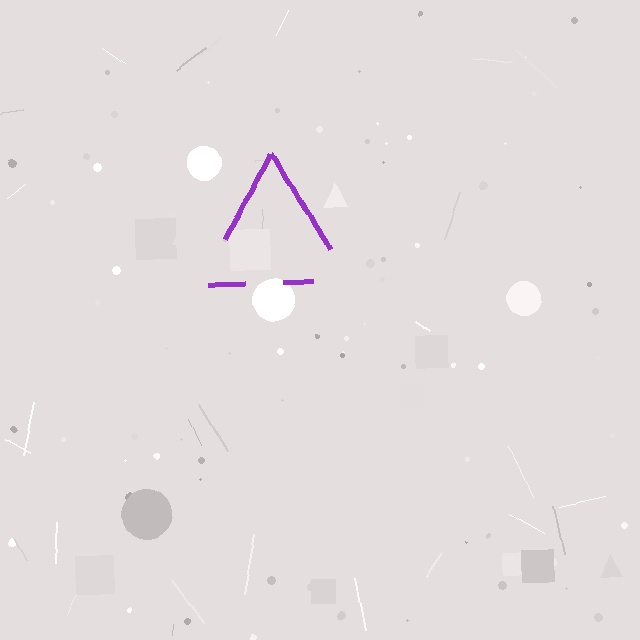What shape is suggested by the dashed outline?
The dashed outline suggests a triangle.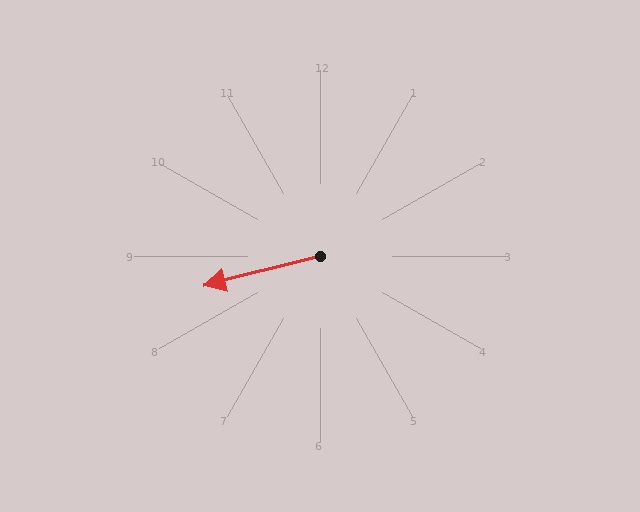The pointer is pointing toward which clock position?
Roughly 9 o'clock.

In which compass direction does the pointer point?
West.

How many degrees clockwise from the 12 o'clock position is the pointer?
Approximately 256 degrees.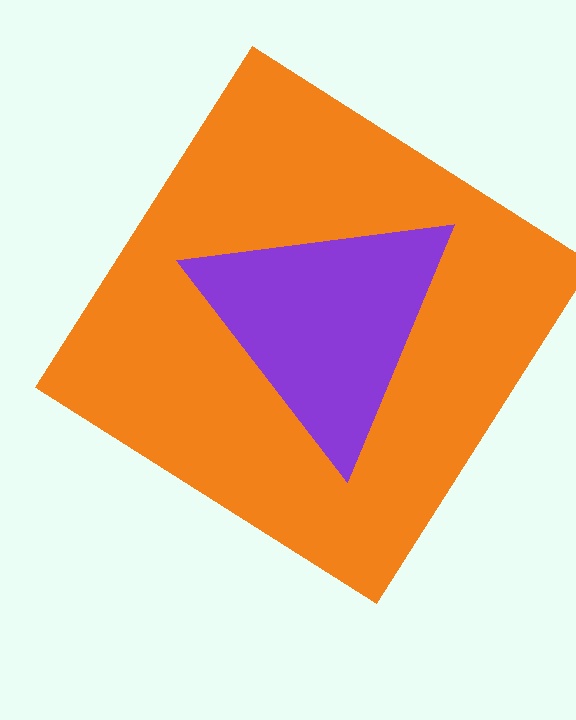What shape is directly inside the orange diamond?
The purple triangle.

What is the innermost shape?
The purple triangle.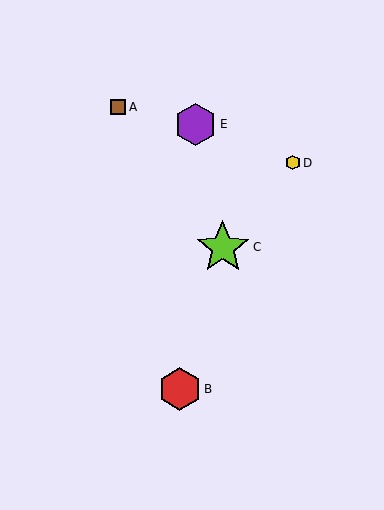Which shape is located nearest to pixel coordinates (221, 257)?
The lime star (labeled C) at (223, 247) is nearest to that location.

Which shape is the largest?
The lime star (labeled C) is the largest.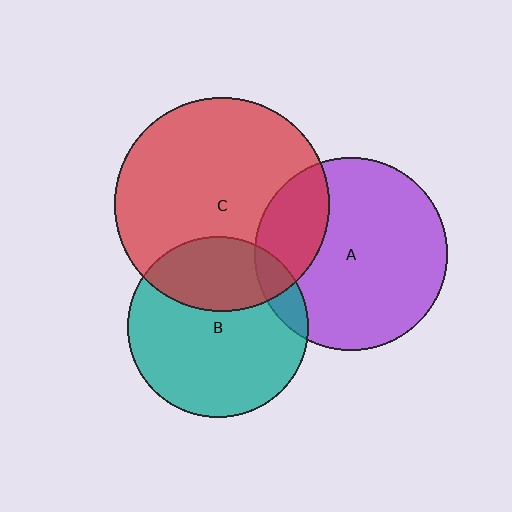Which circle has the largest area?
Circle C (red).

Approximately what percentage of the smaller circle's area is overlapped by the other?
Approximately 10%.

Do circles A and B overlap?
Yes.